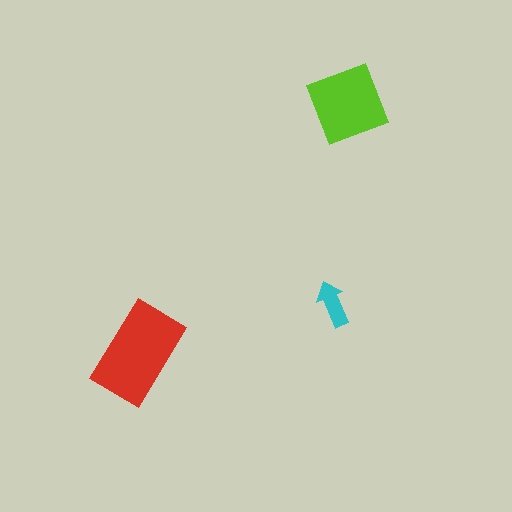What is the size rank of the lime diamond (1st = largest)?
2nd.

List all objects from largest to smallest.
The red rectangle, the lime diamond, the cyan arrow.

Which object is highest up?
The lime diamond is topmost.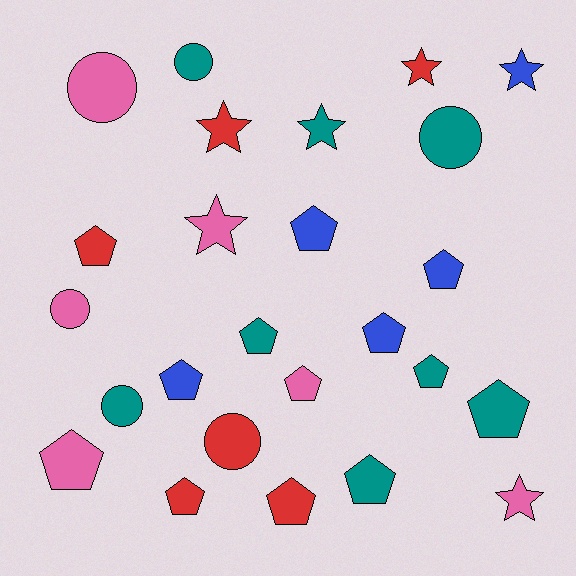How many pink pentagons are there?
There are 2 pink pentagons.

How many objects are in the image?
There are 25 objects.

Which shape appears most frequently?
Pentagon, with 13 objects.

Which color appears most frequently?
Teal, with 8 objects.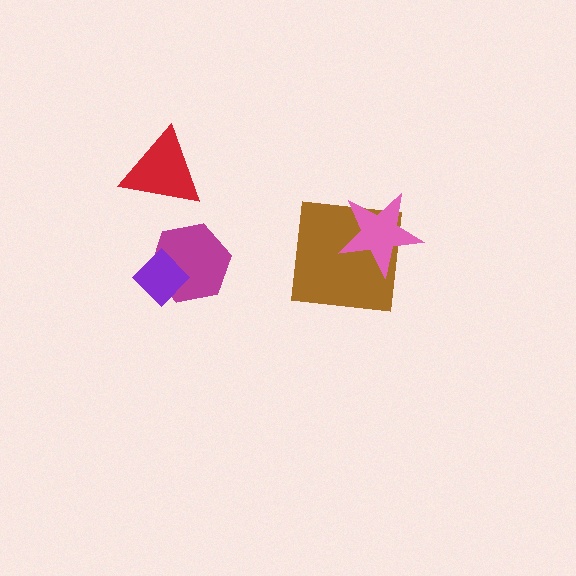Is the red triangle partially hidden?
No, no other shape covers it.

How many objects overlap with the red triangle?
0 objects overlap with the red triangle.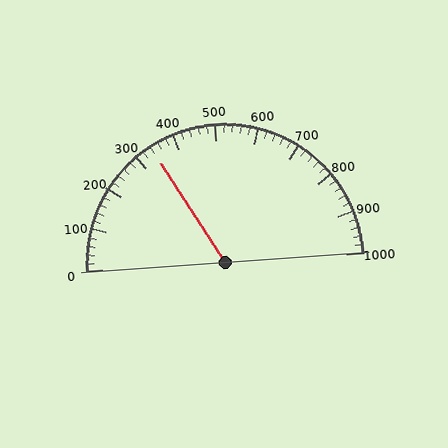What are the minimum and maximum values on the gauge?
The gauge ranges from 0 to 1000.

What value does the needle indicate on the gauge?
The needle indicates approximately 340.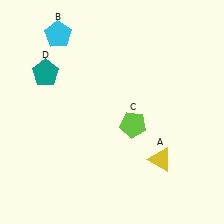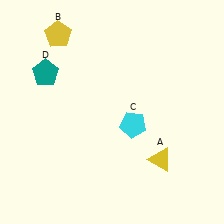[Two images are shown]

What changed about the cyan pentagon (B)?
In Image 1, B is cyan. In Image 2, it changed to yellow.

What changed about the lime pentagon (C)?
In Image 1, C is lime. In Image 2, it changed to cyan.